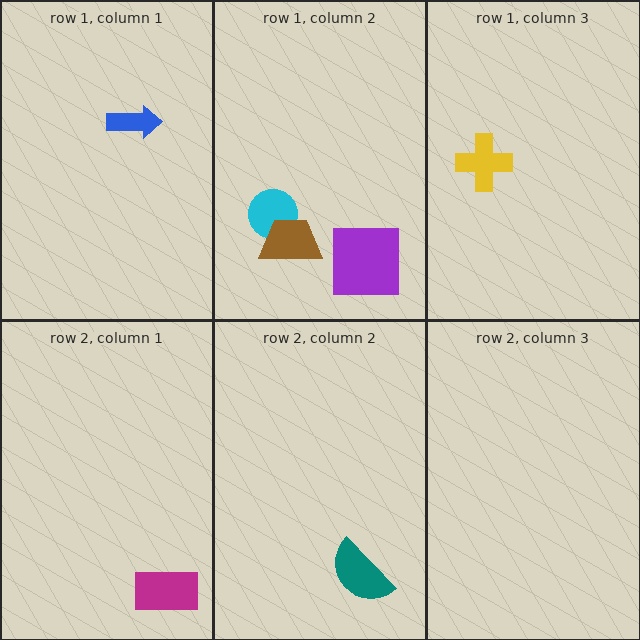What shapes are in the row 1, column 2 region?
The cyan circle, the brown trapezoid, the purple square.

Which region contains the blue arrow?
The row 1, column 1 region.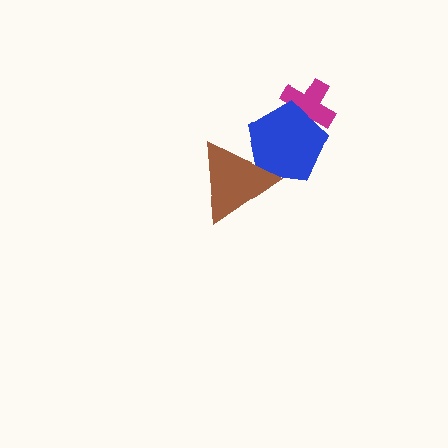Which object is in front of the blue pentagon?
The brown triangle is in front of the blue pentagon.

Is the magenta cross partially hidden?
Yes, it is partially covered by another shape.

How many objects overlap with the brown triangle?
1 object overlaps with the brown triangle.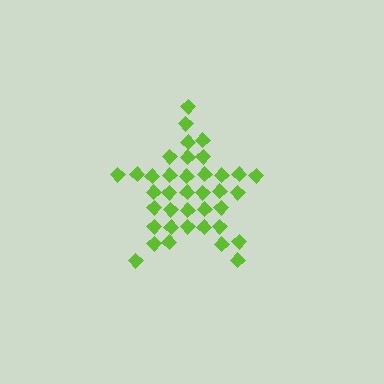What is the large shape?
The large shape is a star.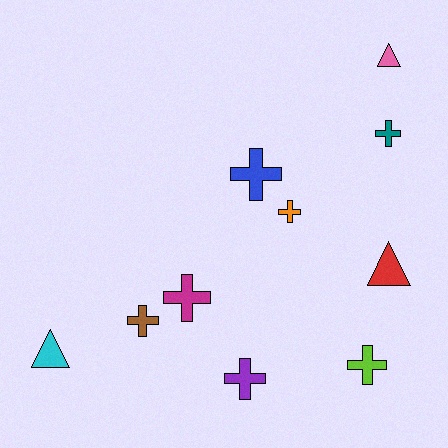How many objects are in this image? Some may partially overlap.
There are 10 objects.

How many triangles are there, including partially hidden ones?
There are 3 triangles.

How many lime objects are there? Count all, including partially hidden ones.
There is 1 lime object.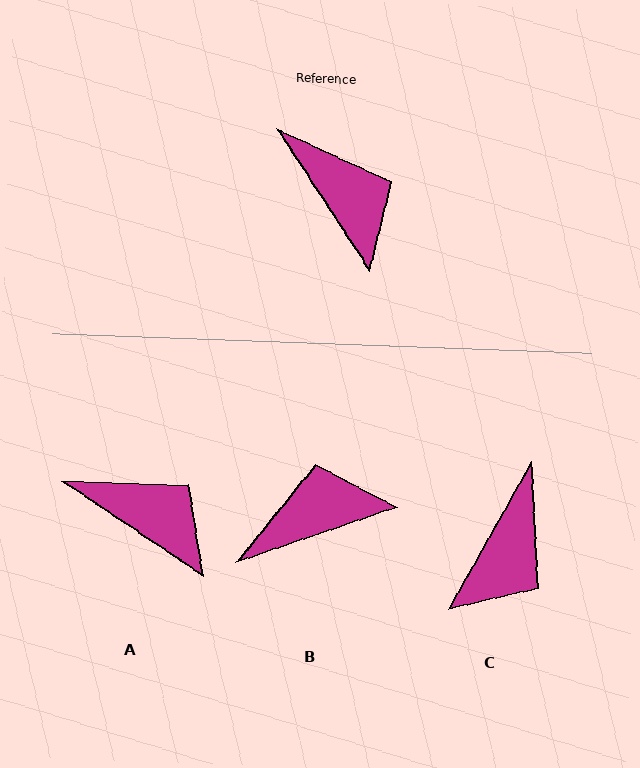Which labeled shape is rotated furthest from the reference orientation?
B, about 76 degrees away.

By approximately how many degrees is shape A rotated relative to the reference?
Approximately 23 degrees counter-clockwise.